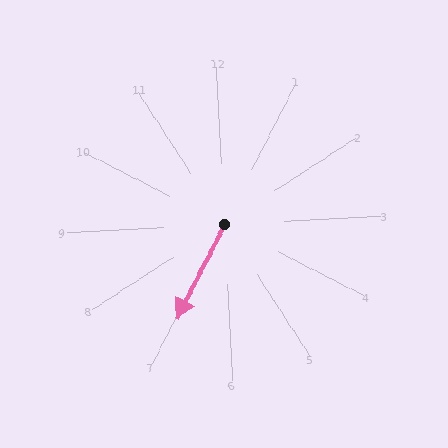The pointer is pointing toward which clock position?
Roughly 7 o'clock.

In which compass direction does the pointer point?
Southwest.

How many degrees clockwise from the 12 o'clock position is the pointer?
Approximately 210 degrees.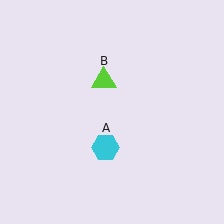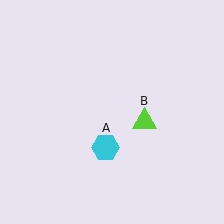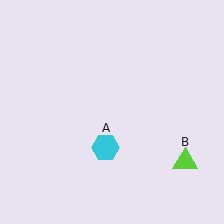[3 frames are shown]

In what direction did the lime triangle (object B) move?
The lime triangle (object B) moved down and to the right.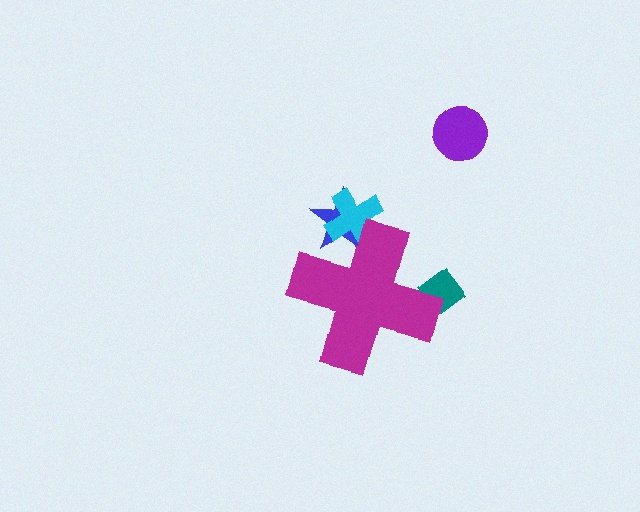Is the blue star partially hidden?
Yes, the blue star is partially hidden behind the magenta cross.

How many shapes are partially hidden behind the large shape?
3 shapes are partially hidden.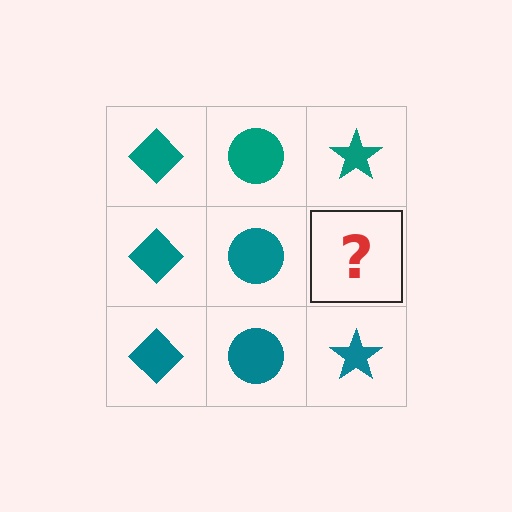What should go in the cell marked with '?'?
The missing cell should contain a teal star.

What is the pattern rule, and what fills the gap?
The rule is that each column has a consistent shape. The gap should be filled with a teal star.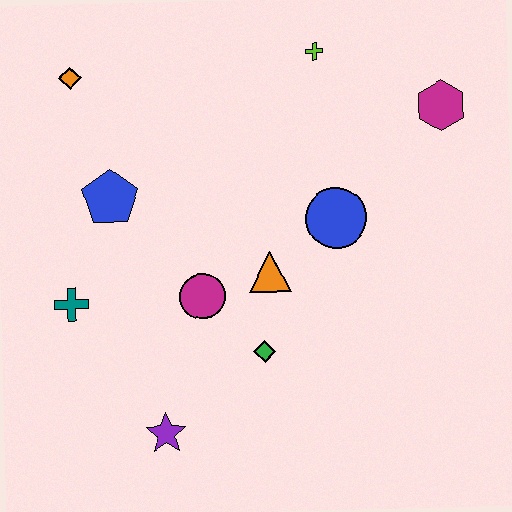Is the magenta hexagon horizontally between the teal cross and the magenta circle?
No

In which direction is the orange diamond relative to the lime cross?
The orange diamond is to the left of the lime cross.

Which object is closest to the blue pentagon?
The teal cross is closest to the blue pentagon.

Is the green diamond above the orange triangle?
No